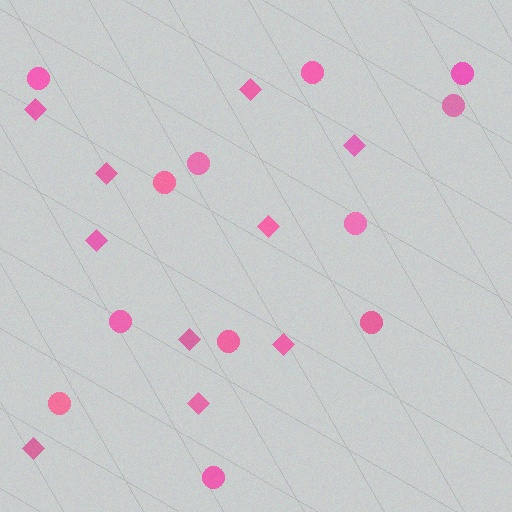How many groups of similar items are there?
There are 2 groups: one group of diamonds (10) and one group of circles (12).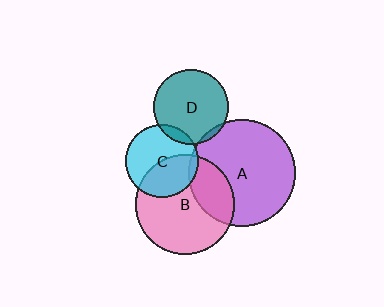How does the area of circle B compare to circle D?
Approximately 1.8 times.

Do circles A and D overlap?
Yes.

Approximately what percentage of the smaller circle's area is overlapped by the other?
Approximately 5%.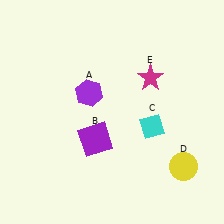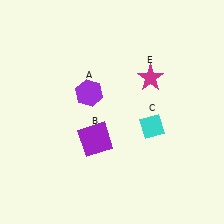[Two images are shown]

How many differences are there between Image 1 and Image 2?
There is 1 difference between the two images.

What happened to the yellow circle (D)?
The yellow circle (D) was removed in Image 2. It was in the bottom-right area of Image 1.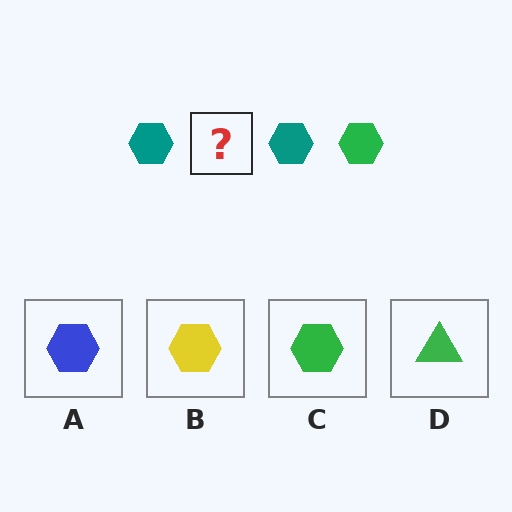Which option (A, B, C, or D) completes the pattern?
C.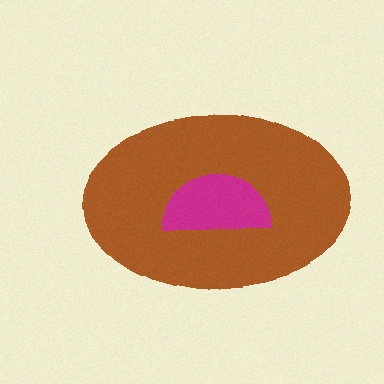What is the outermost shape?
The brown ellipse.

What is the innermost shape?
The magenta semicircle.